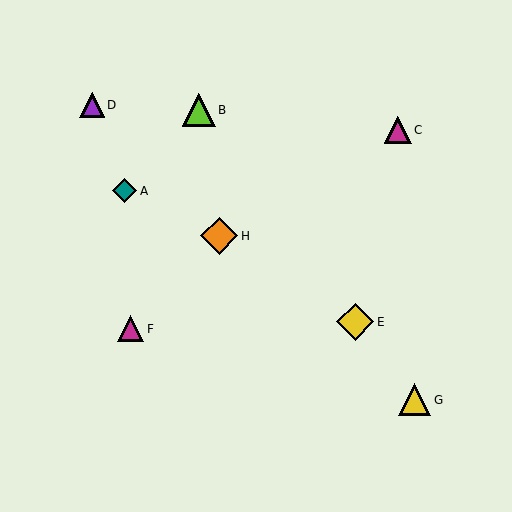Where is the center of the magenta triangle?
The center of the magenta triangle is at (398, 130).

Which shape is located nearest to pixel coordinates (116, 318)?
The magenta triangle (labeled F) at (131, 329) is nearest to that location.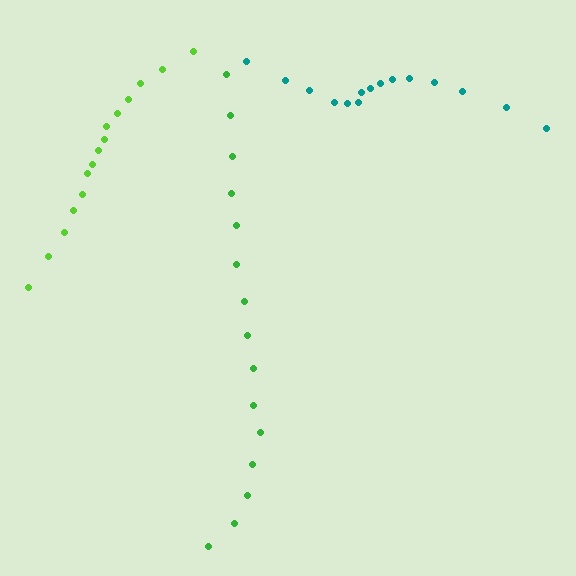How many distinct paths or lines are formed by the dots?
There are 3 distinct paths.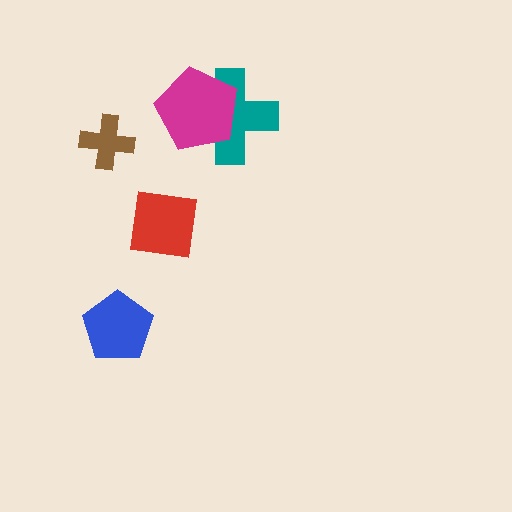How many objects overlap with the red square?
0 objects overlap with the red square.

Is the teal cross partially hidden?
Yes, it is partially covered by another shape.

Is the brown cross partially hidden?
No, no other shape covers it.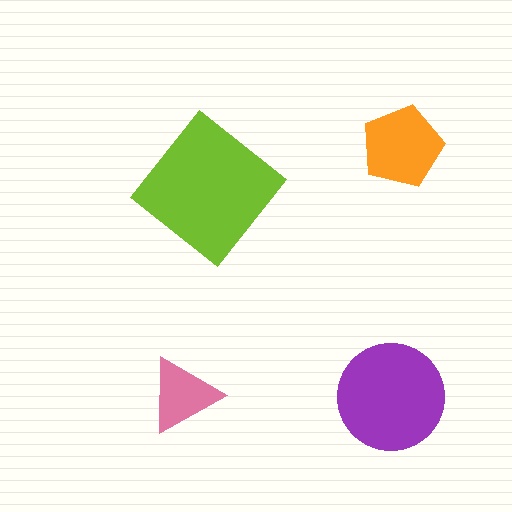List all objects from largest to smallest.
The lime diamond, the purple circle, the orange pentagon, the pink triangle.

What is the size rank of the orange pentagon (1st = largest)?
3rd.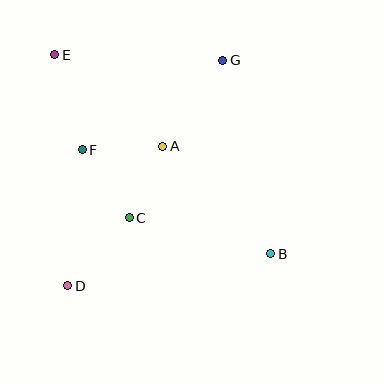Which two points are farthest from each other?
Points B and E are farthest from each other.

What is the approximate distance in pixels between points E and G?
The distance between E and G is approximately 168 pixels.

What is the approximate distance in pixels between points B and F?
The distance between B and F is approximately 215 pixels.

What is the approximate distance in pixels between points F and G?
The distance between F and G is approximately 167 pixels.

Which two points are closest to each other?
Points A and C are closest to each other.